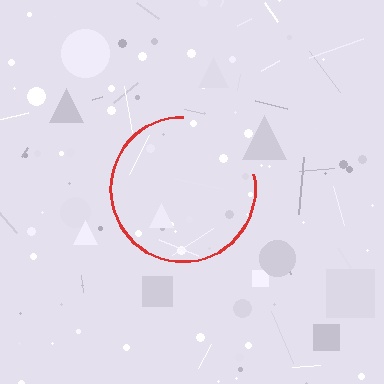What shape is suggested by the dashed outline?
The dashed outline suggests a circle.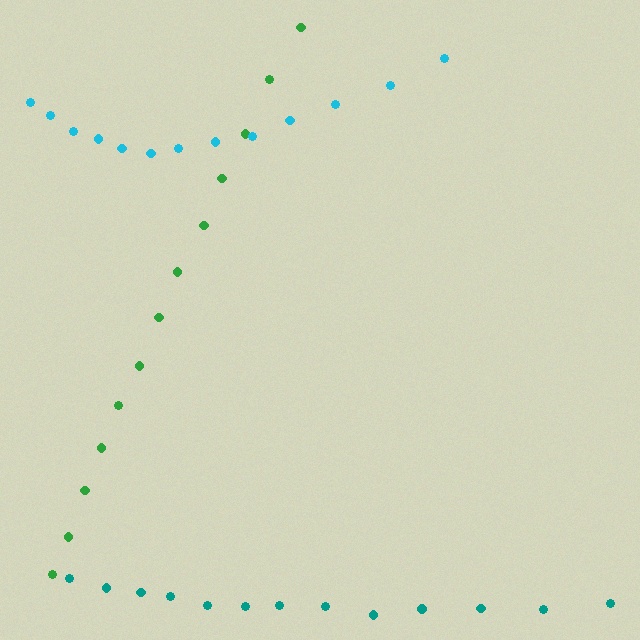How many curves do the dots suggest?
There are 3 distinct paths.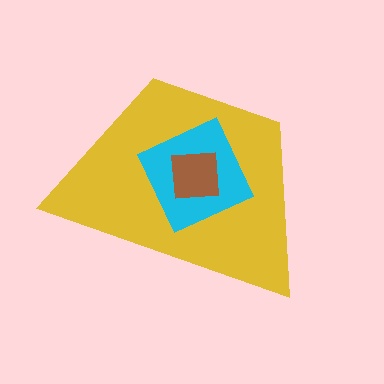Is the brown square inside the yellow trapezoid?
Yes.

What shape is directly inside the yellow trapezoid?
The cyan diamond.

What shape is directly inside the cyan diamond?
The brown square.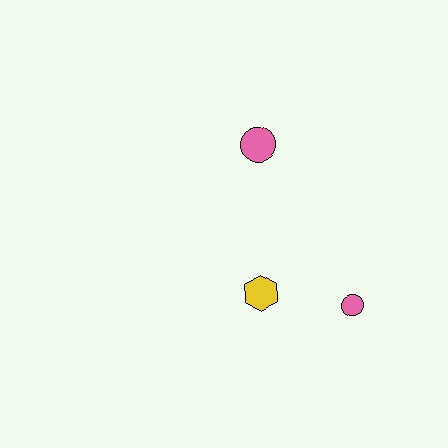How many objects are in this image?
There are 3 objects.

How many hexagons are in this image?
There is 1 hexagon.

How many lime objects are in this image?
There are no lime objects.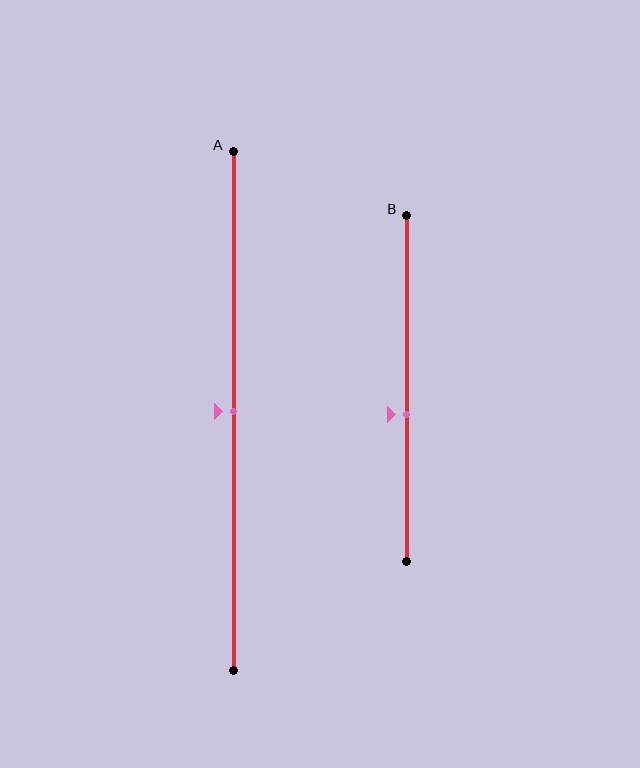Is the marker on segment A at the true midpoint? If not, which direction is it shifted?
Yes, the marker on segment A is at the true midpoint.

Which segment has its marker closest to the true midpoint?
Segment A has its marker closest to the true midpoint.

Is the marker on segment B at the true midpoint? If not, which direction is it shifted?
No, the marker on segment B is shifted downward by about 8% of the segment length.